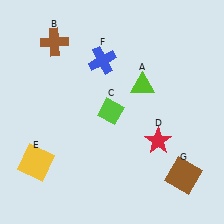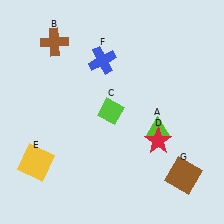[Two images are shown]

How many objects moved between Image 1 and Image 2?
1 object moved between the two images.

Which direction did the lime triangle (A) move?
The lime triangle (A) moved down.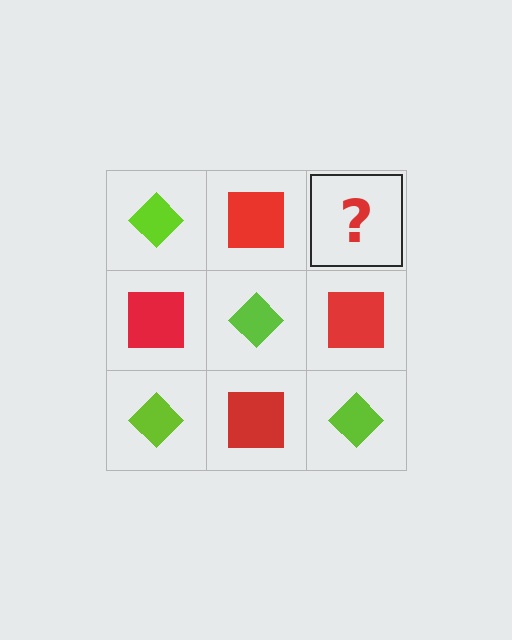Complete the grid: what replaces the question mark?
The question mark should be replaced with a lime diamond.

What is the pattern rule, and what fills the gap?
The rule is that it alternates lime diamond and red square in a checkerboard pattern. The gap should be filled with a lime diamond.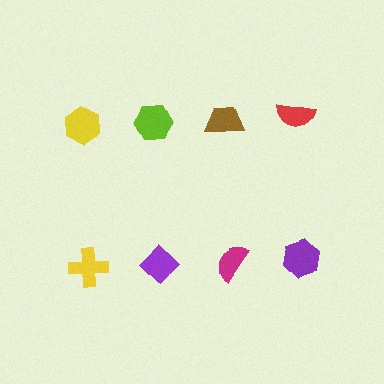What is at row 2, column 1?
A yellow cross.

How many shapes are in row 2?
4 shapes.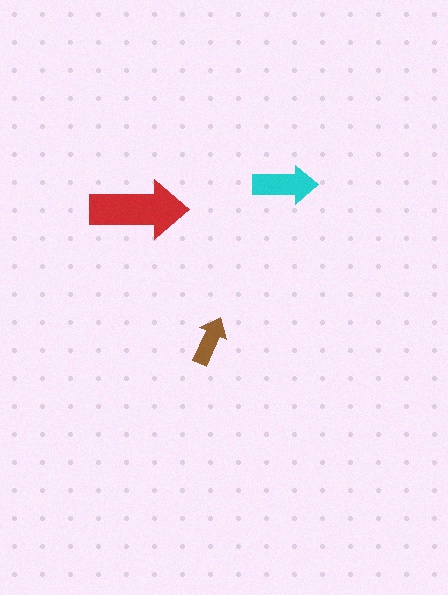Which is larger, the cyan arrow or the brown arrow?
The cyan one.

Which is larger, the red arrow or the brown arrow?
The red one.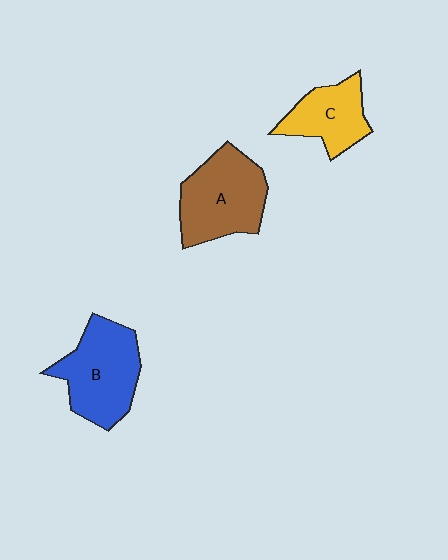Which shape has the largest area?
Shape B (blue).